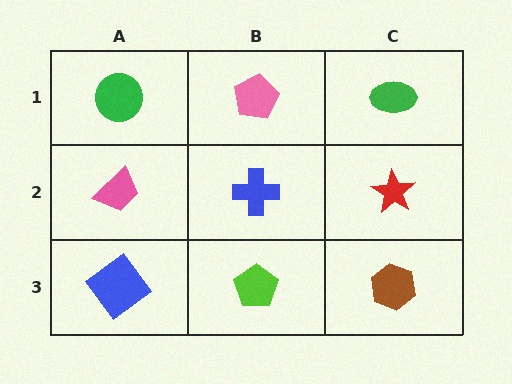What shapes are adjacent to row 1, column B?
A blue cross (row 2, column B), a green circle (row 1, column A), a green ellipse (row 1, column C).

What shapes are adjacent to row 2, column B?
A pink pentagon (row 1, column B), a lime pentagon (row 3, column B), a pink trapezoid (row 2, column A), a red star (row 2, column C).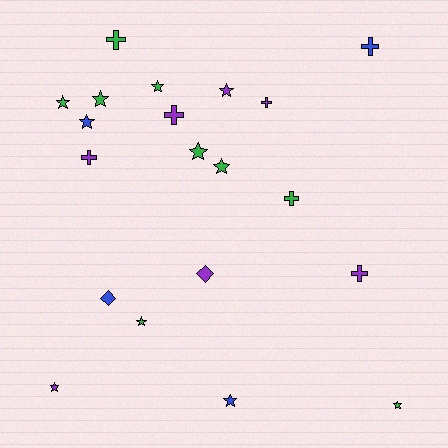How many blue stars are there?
There are 2 blue stars.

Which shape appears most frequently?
Star, with 11 objects.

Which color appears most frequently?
Green, with 9 objects.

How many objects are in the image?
There are 20 objects.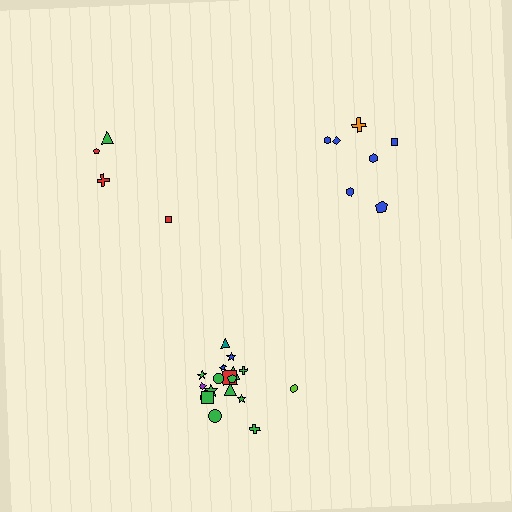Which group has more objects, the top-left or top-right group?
The top-right group.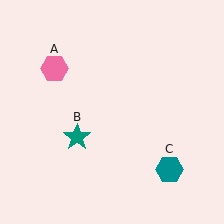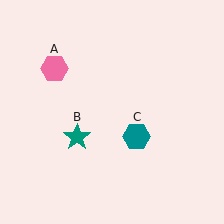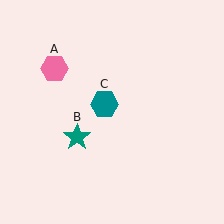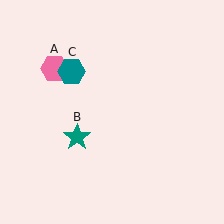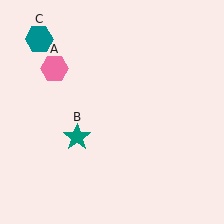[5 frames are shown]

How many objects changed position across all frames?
1 object changed position: teal hexagon (object C).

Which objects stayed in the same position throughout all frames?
Pink hexagon (object A) and teal star (object B) remained stationary.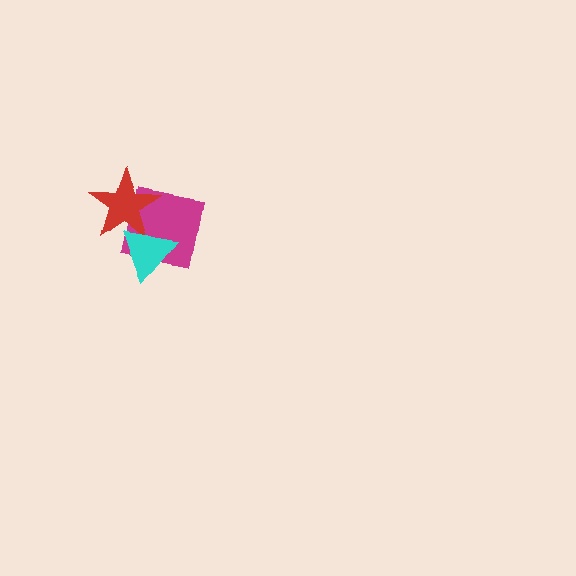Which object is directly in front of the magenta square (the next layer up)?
The red star is directly in front of the magenta square.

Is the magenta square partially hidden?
Yes, it is partially covered by another shape.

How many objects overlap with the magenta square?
2 objects overlap with the magenta square.